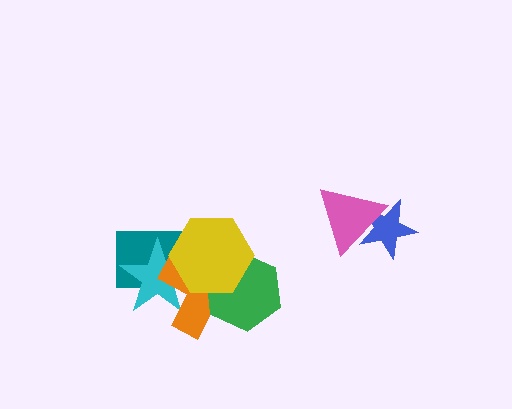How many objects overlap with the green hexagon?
2 objects overlap with the green hexagon.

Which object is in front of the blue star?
The pink triangle is in front of the blue star.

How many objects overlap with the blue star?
1 object overlaps with the blue star.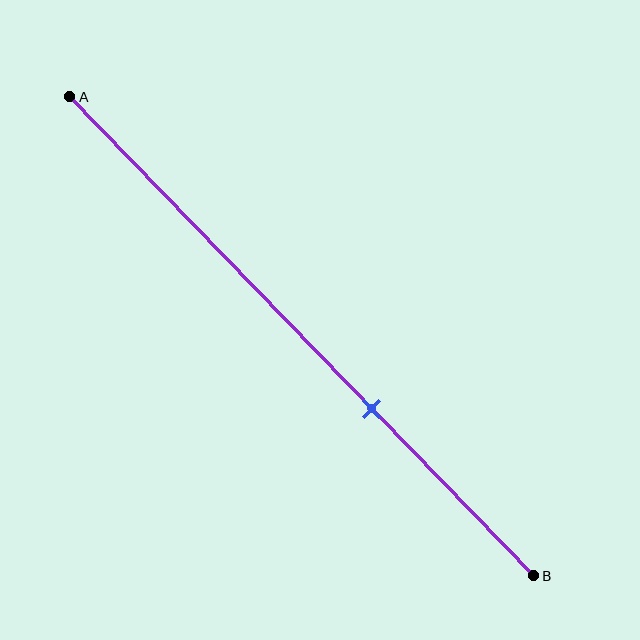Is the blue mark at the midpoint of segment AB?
No, the mark is at about 65% from A, not at the 50% midpoint.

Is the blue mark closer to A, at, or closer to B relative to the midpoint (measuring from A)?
The blue mark is closer to point B than the midpoint of segment AB.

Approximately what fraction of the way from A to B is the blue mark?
The blue mark is approximately 65% of the way from A to B.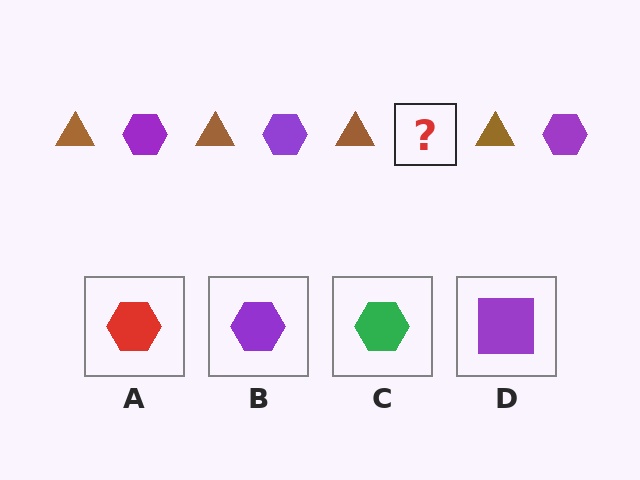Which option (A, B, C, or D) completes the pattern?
B.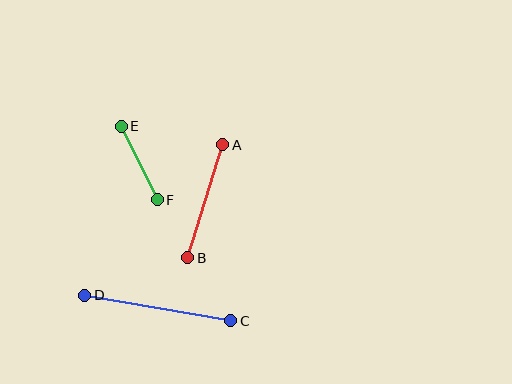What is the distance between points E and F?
The distance is approximately 82 pixels.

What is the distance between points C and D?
The distance is approximately 148 pixels.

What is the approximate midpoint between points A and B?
The midpoint is at approximately (205, 201) pixels.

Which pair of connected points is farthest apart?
Points C and D are farthest apart.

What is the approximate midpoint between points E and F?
The midpoint is at approximately (139, 163) pixels.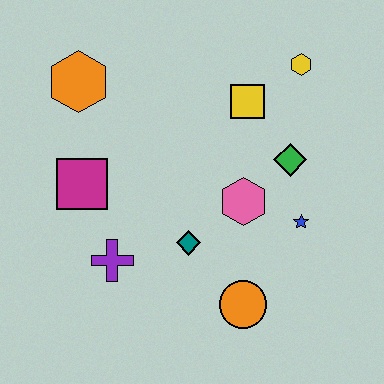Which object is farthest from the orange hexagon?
The orange circle is farthest from the orange hexagon.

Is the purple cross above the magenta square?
No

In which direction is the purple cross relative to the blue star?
The purple cross is to the left of the blue star.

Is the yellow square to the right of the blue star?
No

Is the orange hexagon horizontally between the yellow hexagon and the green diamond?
No